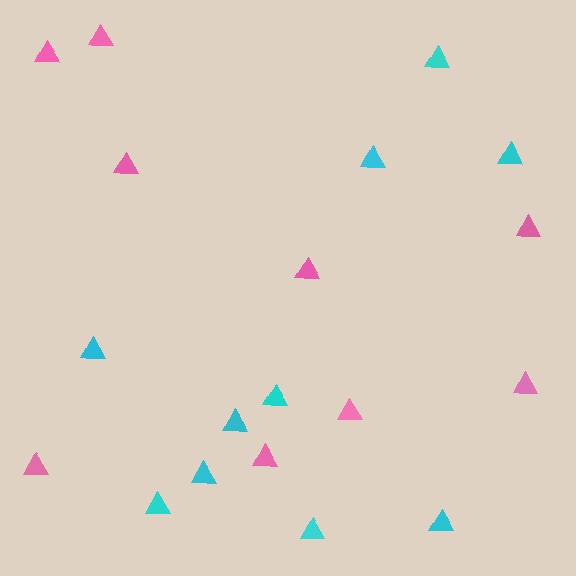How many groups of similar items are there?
There are 2 groups: one group of pink triangles (9) and one group of cyan triangles (10).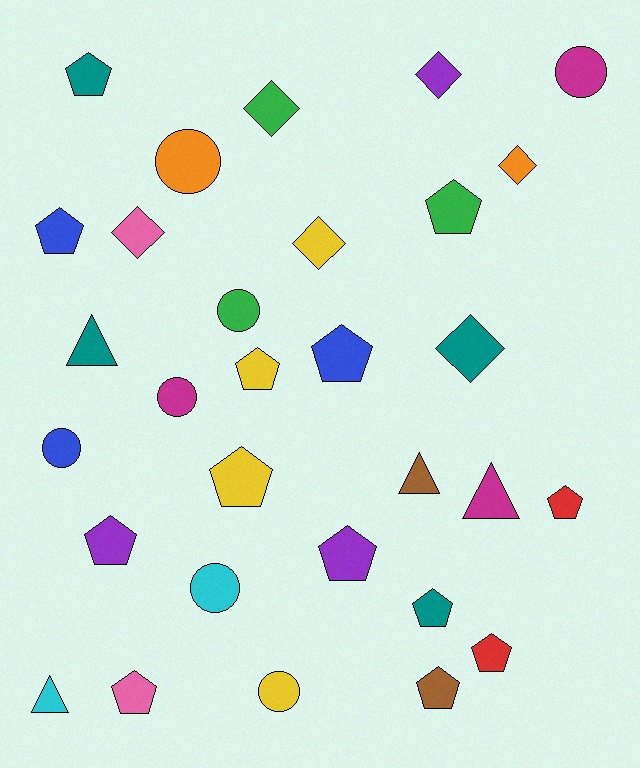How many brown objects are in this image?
There are 2 brown objects.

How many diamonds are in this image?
There are 6 diamonds.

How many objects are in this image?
There are 30 objects.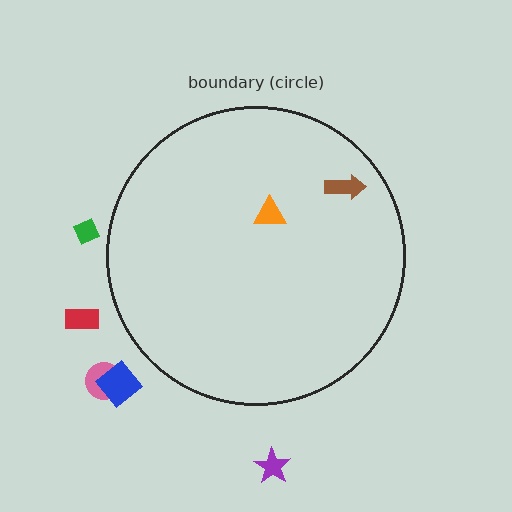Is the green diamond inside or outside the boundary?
Outside.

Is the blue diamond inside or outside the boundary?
Outside.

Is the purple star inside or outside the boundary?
Outside.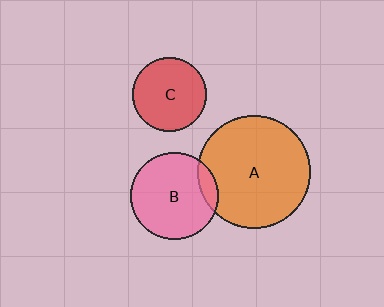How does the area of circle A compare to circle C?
Approximately 2.3 times.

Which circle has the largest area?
Circle A (orange).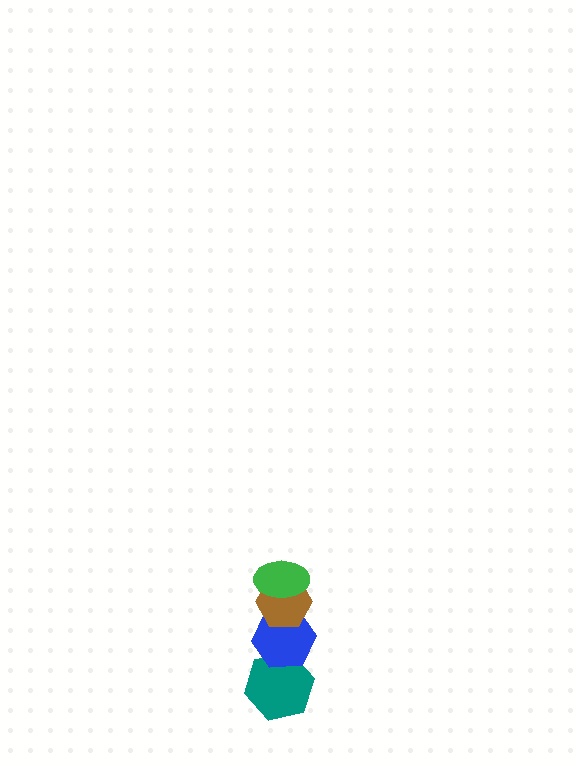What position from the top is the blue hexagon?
The blue hexagon is 3rd from the top.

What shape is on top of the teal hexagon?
The blue hexagon is on top of the teal hexagon.